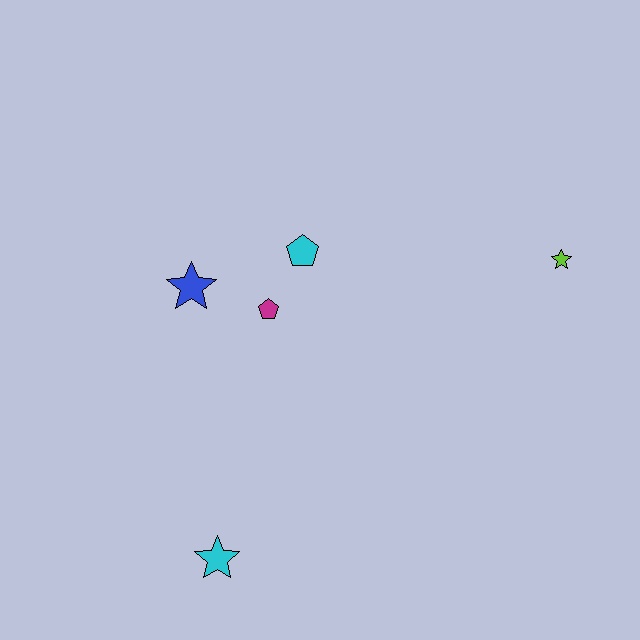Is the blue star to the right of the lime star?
No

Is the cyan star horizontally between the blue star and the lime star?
Yes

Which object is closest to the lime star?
The cyan pentagon is closest to the lime star.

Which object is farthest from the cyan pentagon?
The cyan star is farthest from the cyan pentagon.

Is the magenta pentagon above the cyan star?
Yes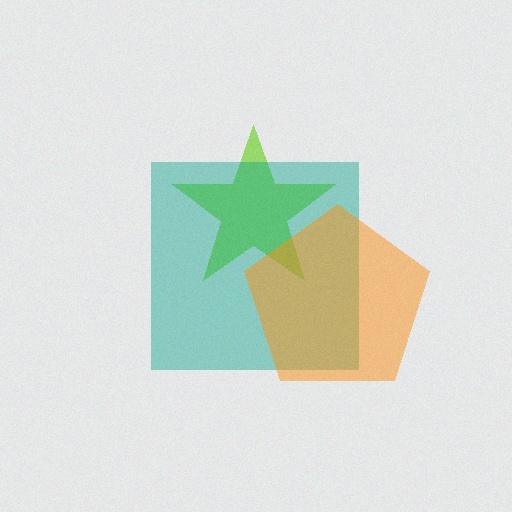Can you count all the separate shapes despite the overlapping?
Yes, there are 3 separate shapes.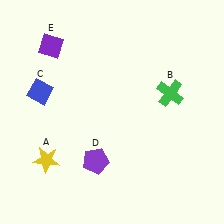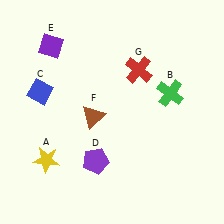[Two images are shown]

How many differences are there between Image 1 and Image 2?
There are 2 differences between the two images.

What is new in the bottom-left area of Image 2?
A brown triangle (F) was added in the bottom-left area of Image 2.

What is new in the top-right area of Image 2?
A red cross (G) was added in the top-right area of Image 2.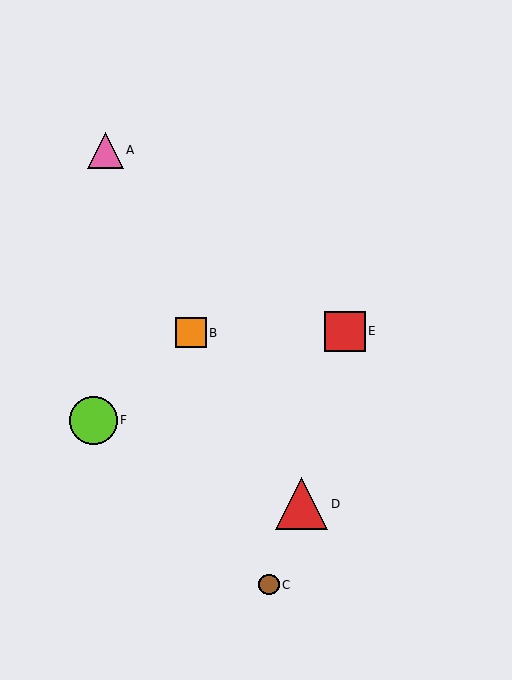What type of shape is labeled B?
Shape B is an orange square.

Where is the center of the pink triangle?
The center of the pink triangle is at (105, 150).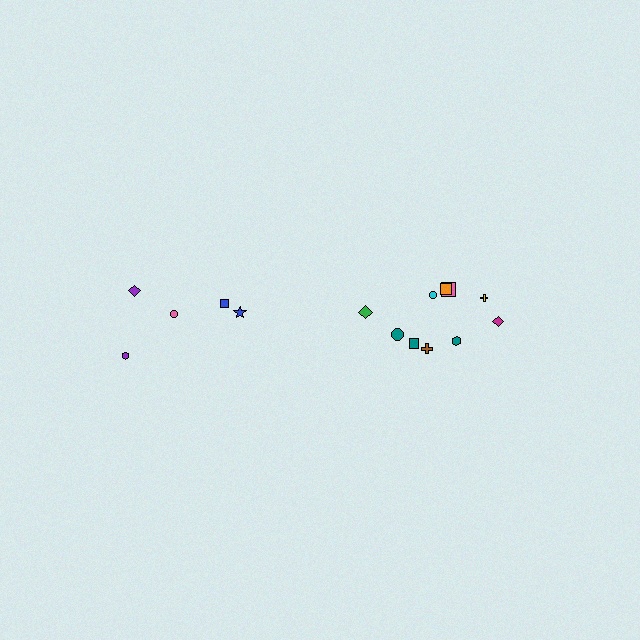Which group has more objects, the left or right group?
The right group.